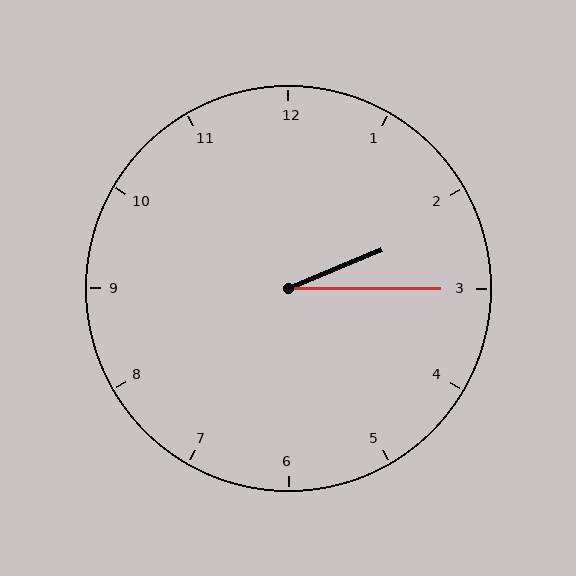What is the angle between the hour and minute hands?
Approximately 22 degrees.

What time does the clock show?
2:15.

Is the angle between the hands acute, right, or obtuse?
It is acute.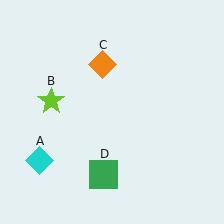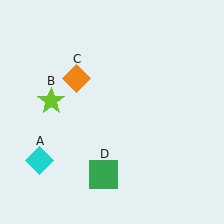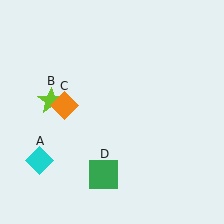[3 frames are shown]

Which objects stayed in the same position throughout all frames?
Cyan diamond (object A) and lime star (object B) and green square (object D) remained stationary.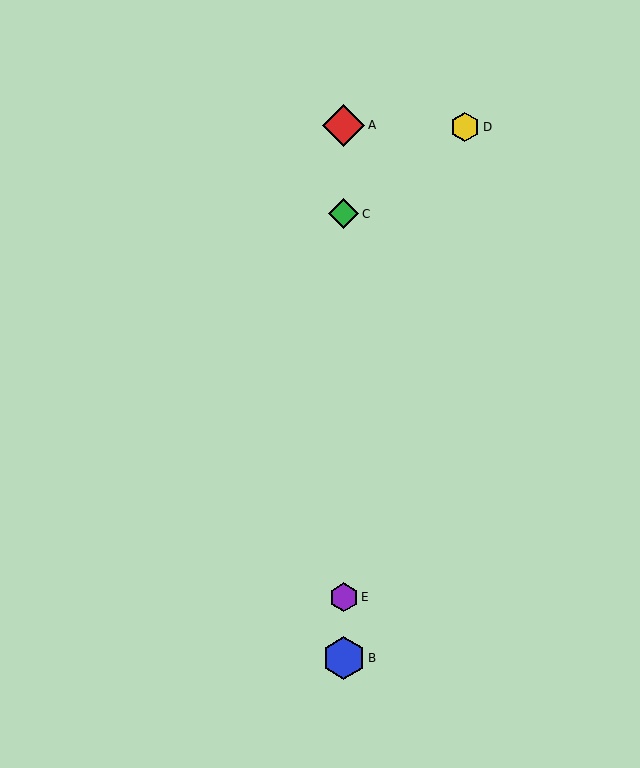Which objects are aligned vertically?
Objects A, B, C, E are aligned vertically.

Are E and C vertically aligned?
Yes, both are at x≈344.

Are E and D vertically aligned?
No, E is at x≈344 and D is at x≈465.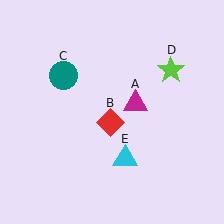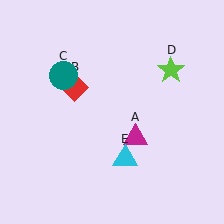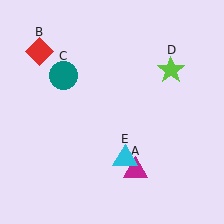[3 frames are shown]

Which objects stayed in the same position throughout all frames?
Teal circle (object C) and lime star (object D) and cyan triangle (object E) remained stationary.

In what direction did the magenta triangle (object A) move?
The magenta triangle (object A) moved down.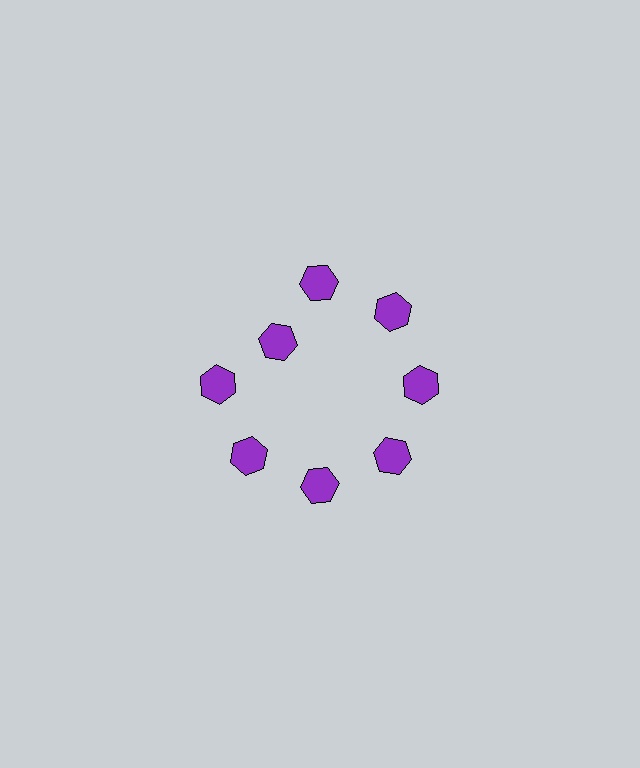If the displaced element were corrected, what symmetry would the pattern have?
It would have 8-fold rotational symmetry — the pattern would map onto itself every 45 degrees.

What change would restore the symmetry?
The symmetry would be restored by moving it outward, back onto the ring so that all 8 hexagons sit at equal angles and equal distance from the center.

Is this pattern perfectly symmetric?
No. The 8 purple hexagons are arranged in a ring, but one element near the 10 o'clock position is pulled inward toward the center, breaking the 8-fold rotational symmetry.